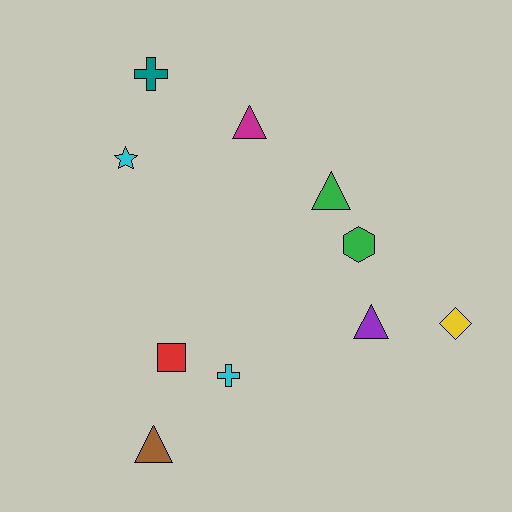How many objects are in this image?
There are 10 objects.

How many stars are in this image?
There is 1 star.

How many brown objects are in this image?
There is 1 brown object.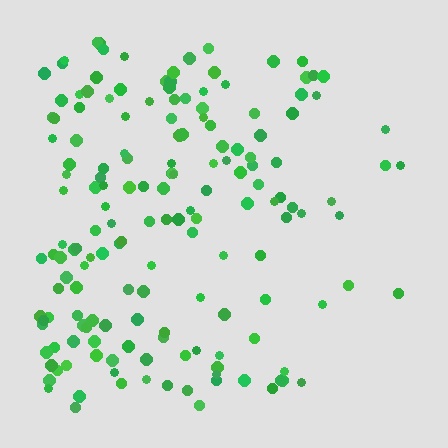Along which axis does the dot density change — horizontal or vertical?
Horizontal.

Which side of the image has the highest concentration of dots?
The left.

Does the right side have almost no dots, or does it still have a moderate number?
Still a moderate number, just noticeably fewer than the left.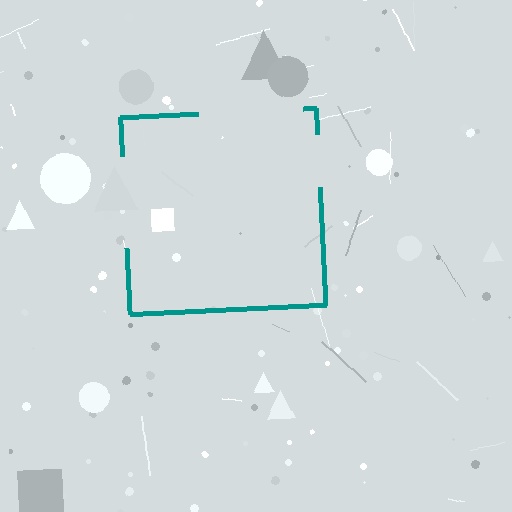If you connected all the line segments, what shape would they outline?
They would outline a square.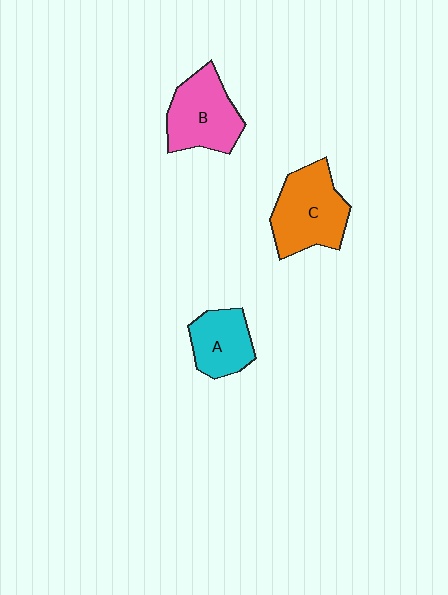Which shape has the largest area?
Shape C (orange).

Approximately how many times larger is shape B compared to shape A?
Approximately 1.4 times.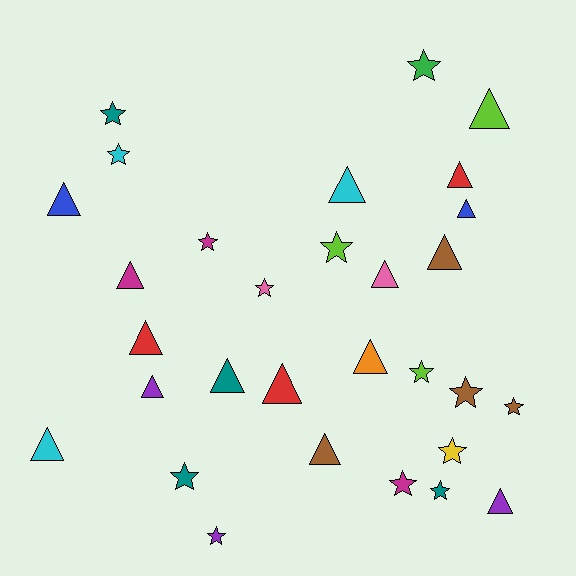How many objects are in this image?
There are 30 objects.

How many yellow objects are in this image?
There is 1 yellow object.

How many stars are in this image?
There are 14 stars.